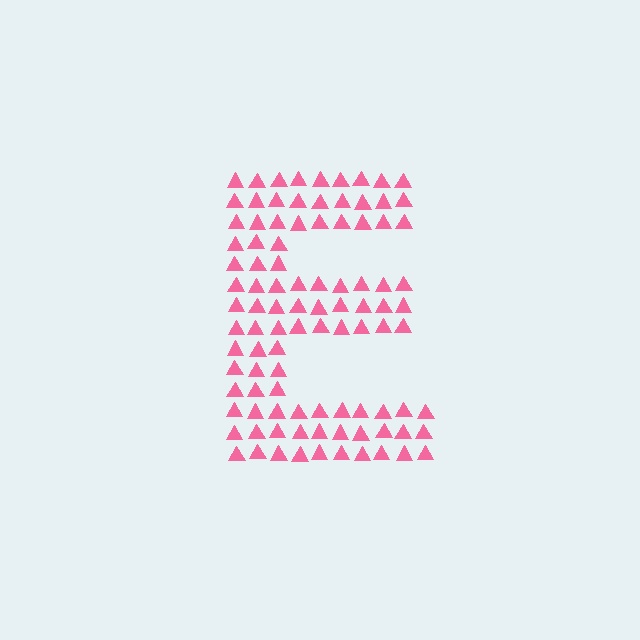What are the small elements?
The small elements are triangles.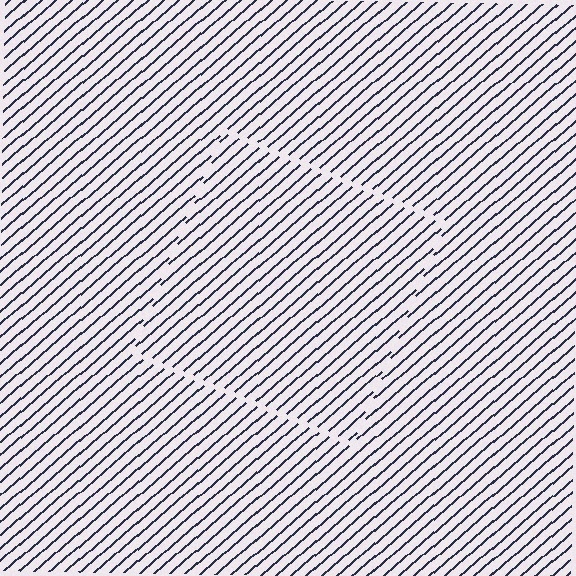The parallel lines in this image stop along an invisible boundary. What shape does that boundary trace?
An illusory square. The interior of the shape contains the same grating, shifted by half a period — the contour is defined by the phase discontinuity where line-ends from the inner and outer gratings abut.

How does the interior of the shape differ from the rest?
The interior of the shape contains the same grating, shifted by half a period — the contour is defined by the phase discontinuity where line-ends from the inner and outer gratings abut.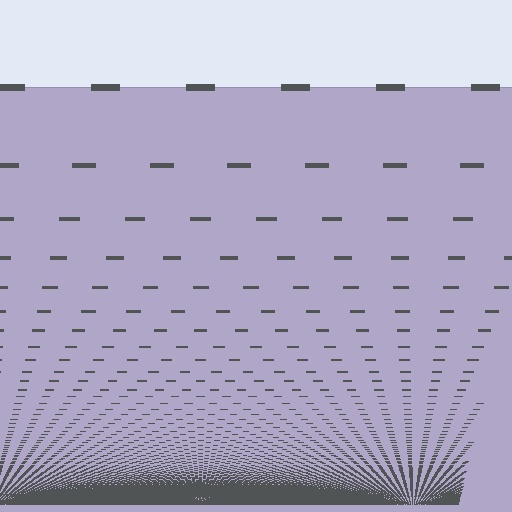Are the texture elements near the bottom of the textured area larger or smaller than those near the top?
Smaller. The gradient is inverted — elements near the bottom are smaller and denser.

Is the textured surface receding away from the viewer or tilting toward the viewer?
The surface appears to tilt toward the viewer. Texture elements get larger and sparser toward the top.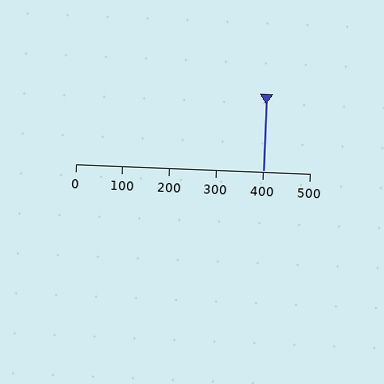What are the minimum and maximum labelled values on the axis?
The axis runs from 0 to 500.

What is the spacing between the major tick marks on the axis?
The major ticks are spaced 100 apart.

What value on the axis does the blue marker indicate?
The marker indicates approximately 400.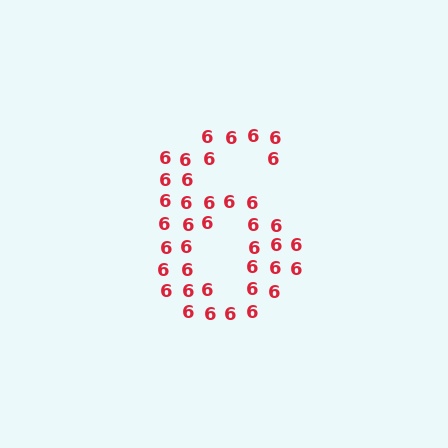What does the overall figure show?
The overall figure shows the digit 6.